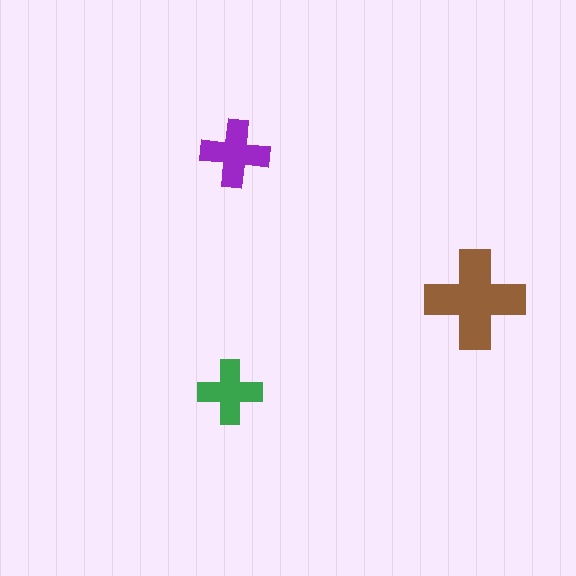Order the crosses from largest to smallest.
the brown one, the purple one, the green one.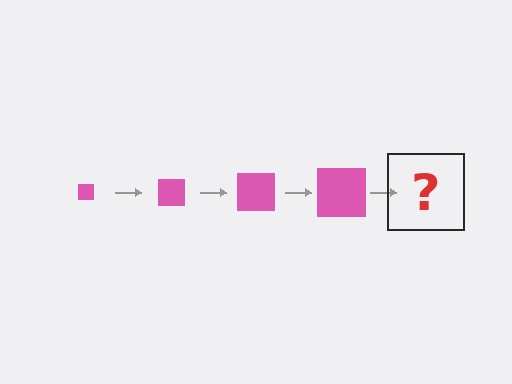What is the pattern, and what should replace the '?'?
The pattern is that the square gets progressively larger each step. The '?' should be a pink square, larger than the previous one.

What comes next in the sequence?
The next element should be a pink square, larger than the previous one.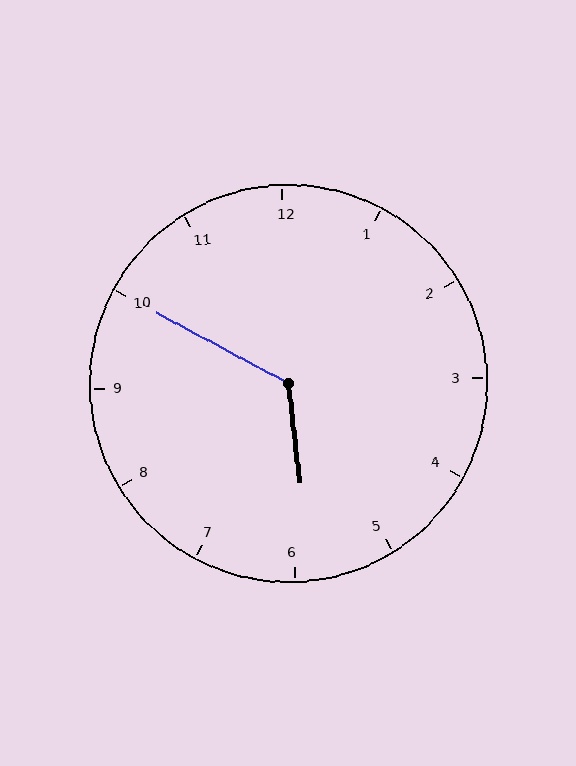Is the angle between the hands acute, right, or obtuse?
It is obtuse.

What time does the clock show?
5:50.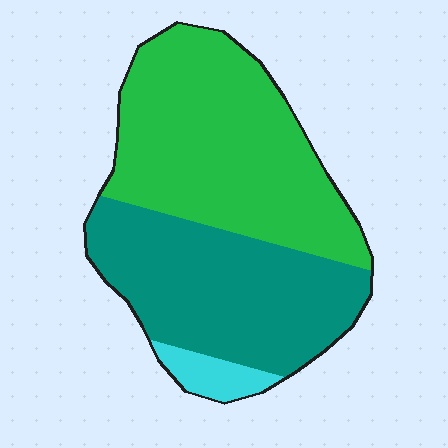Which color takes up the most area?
Green, at roughly 50%.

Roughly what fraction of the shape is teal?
Teal takes up between a third and a half of the shape.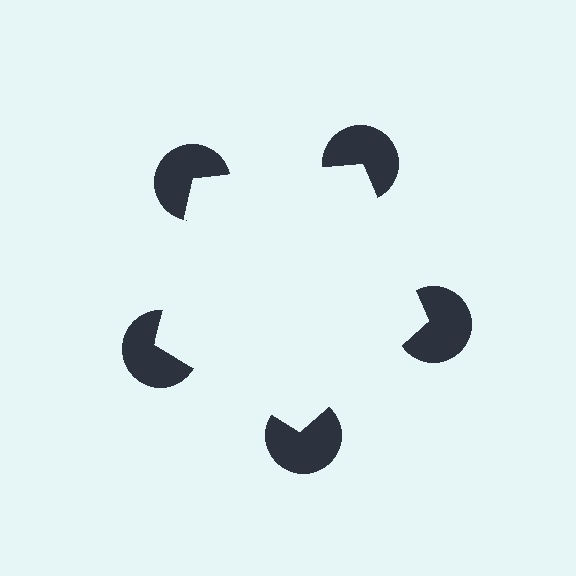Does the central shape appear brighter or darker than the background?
It typically appears slightly brighter than the background, even though no actual brightness change is drawn.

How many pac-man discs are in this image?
There are 5 — one at each vertex of the illusory pentagon.